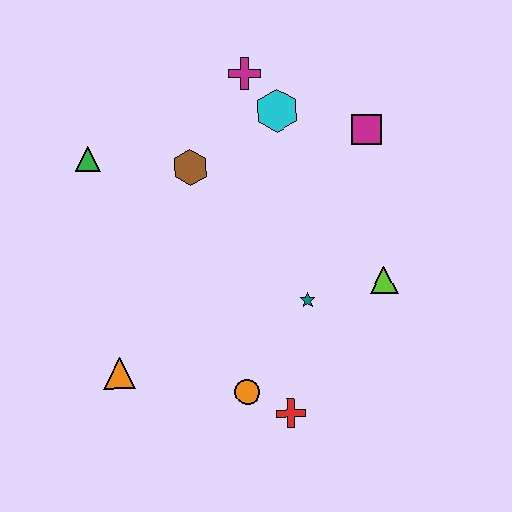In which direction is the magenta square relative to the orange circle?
The magenta square is above the orange circle.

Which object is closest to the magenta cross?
The cyan hexagon is closest to the magenta cross.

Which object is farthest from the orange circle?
The magenta cross is farthest from the orange circle.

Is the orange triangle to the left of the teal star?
Yes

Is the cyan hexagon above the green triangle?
Yes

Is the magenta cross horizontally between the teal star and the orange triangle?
Yes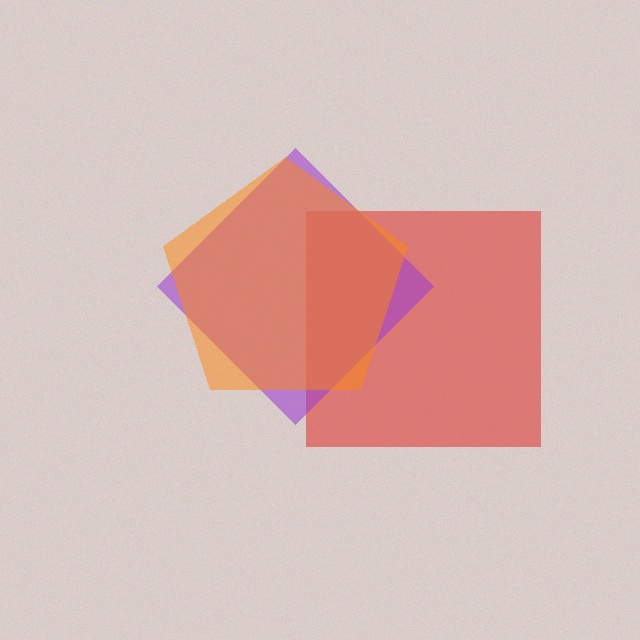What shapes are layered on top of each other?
The layered shapes are: a red square, a purple diamond, an orange pentagon.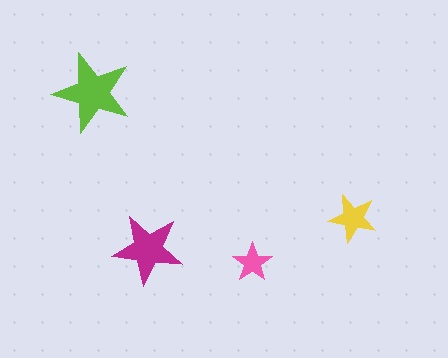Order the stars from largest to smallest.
the lime one, the magenta one, the yellow one, the pink one.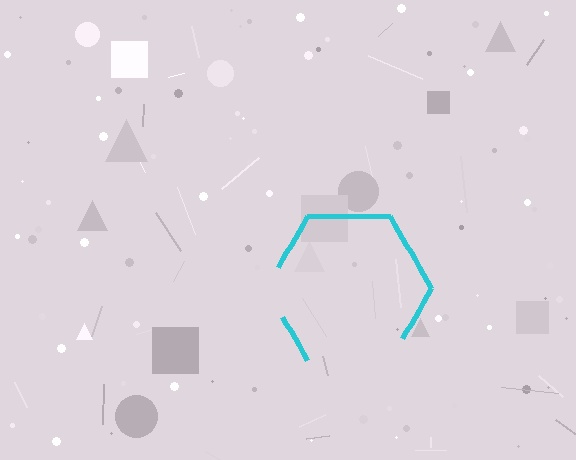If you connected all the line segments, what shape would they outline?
They would outline a hexagon.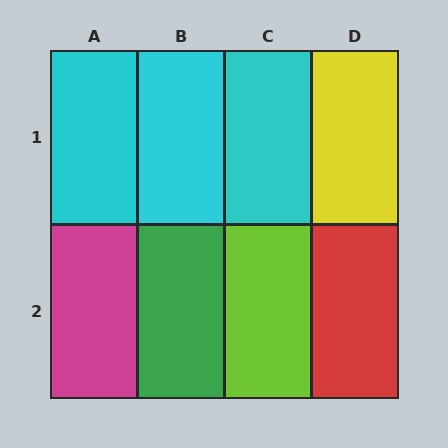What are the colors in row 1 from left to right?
Cyan, cyan, cyan, yellow.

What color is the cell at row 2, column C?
Lime.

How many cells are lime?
1 cell is lime.